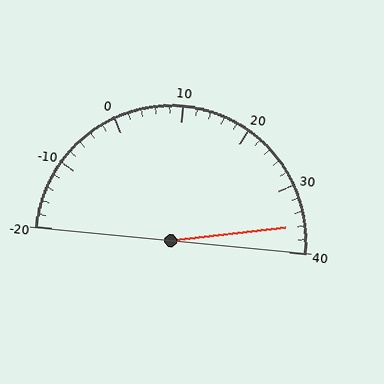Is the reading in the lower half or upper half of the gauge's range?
The reading is in the upper half of the range (-20 to 40).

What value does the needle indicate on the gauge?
The needle indicates approximately 36.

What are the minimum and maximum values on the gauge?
The gauge ranges from -20 to 40.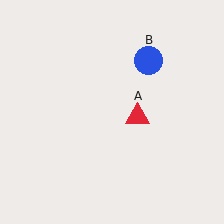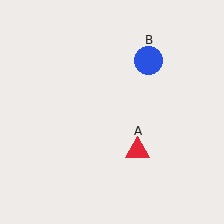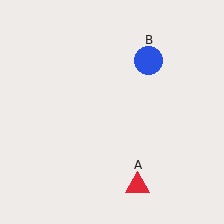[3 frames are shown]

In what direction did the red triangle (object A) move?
The red triangle (object A) moved down.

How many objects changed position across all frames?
1 object changed position: red triangle (object A).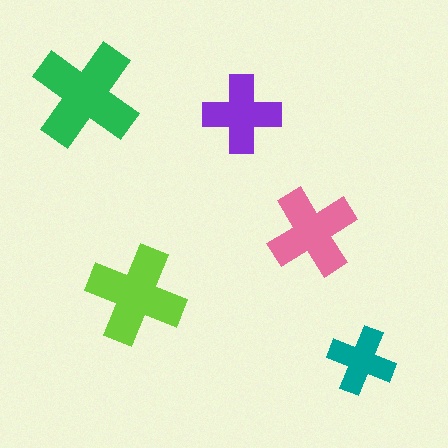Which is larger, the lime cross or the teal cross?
The lime one.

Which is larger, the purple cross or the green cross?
The green one.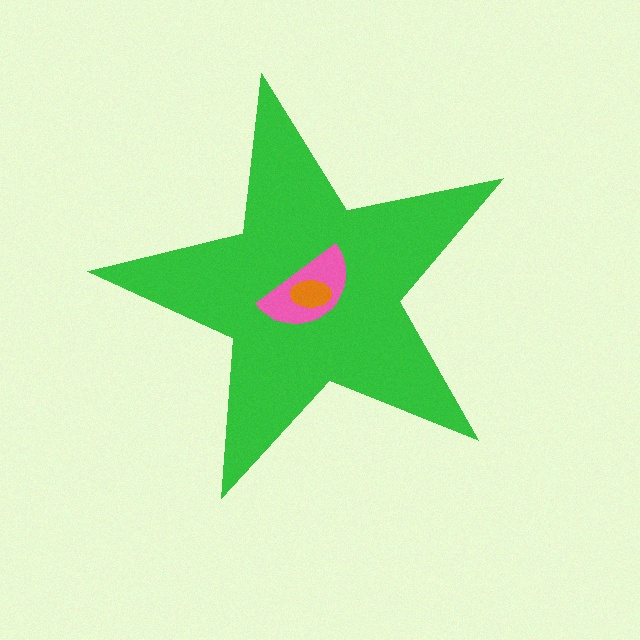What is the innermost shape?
The orange ellipse.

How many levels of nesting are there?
3.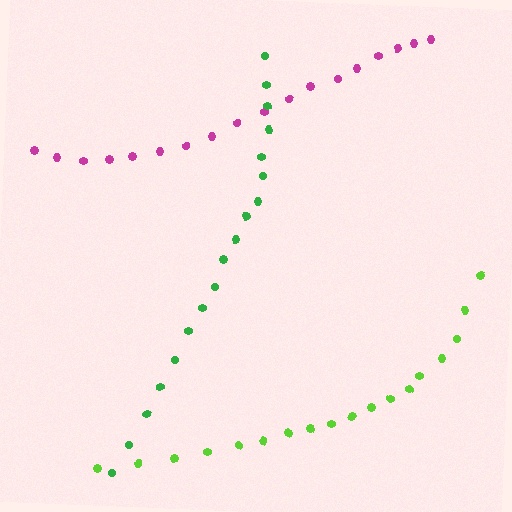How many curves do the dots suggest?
There are 3 distinct paths.